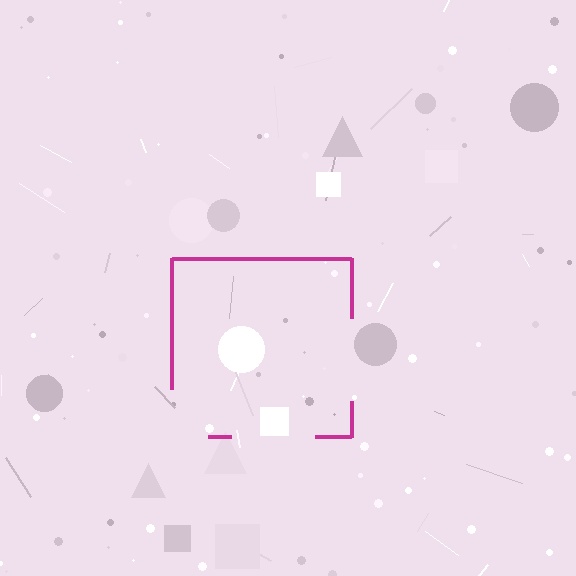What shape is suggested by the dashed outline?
The dashed outline suggests a square.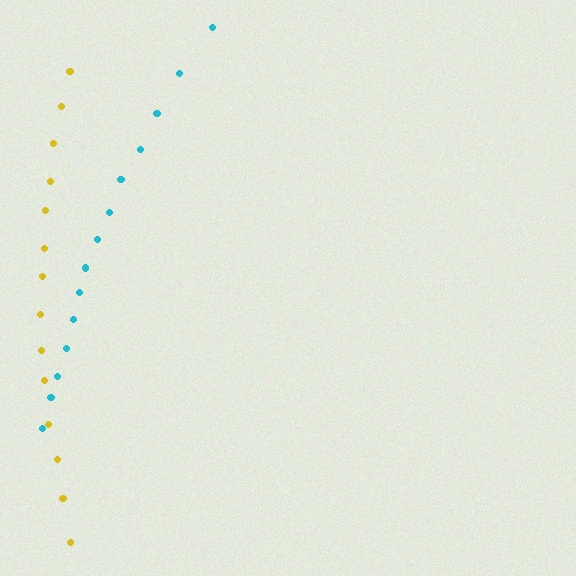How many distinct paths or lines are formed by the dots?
There are 2 distinct paths.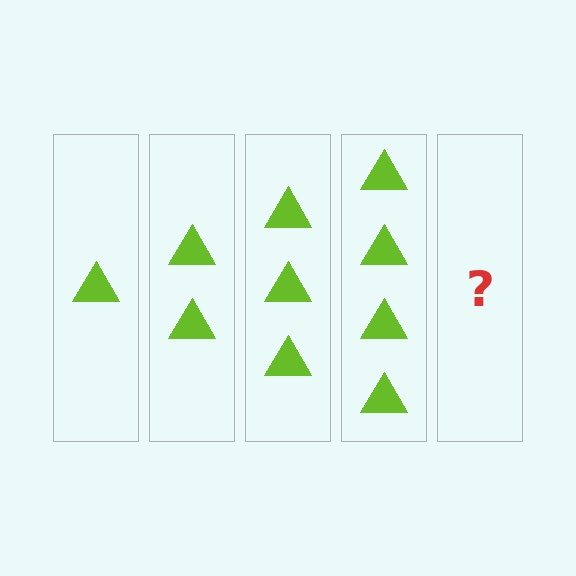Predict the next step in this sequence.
The next step is 5 triangles.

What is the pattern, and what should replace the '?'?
The pattern is that each step adds one more triangle. The '?' should be 5 triangles.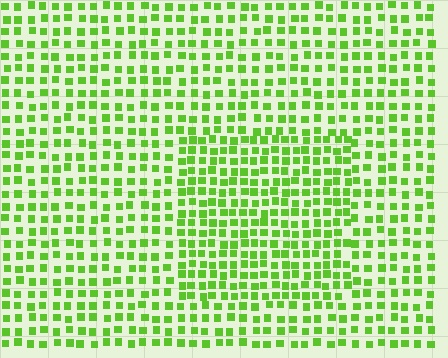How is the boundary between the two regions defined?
The boundary is defined by a change in element density (approximately 1.4x ratio). All elements are the same color, size, and shape.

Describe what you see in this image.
The image contains small lime elements arranged at two different densities. A rectangle-shaped region is visible where the elements are more densely packed than the surrounding area.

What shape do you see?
I see a rectangle.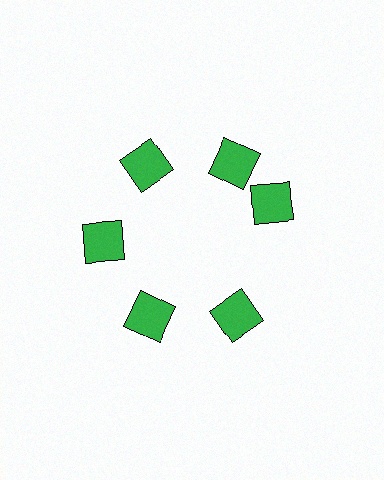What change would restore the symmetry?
The symmetry would be restored by rotating it back into even spacing with its neighbors so that all 6 squares sit at equal angles and equal distance from the center.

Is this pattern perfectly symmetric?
No. The 6 green squares are arranged in a ring, but one element near the 3 o'clock position is rotated out of alignment along the ring, breaking the 6-fold rotational symmetry.